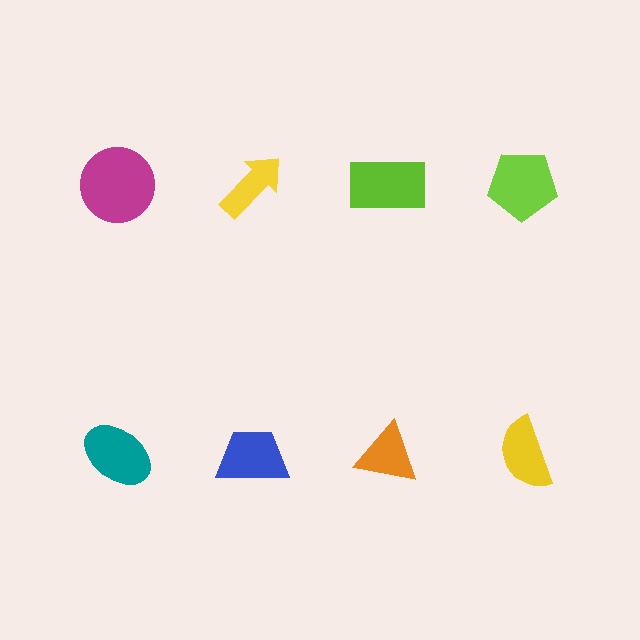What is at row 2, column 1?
A teal ellipse.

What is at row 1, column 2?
A yellow arrow.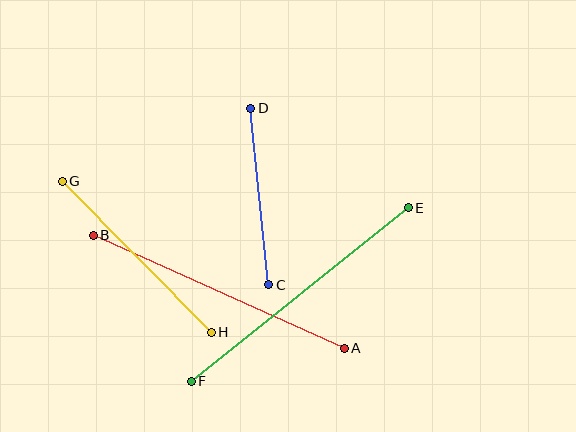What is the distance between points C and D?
The distance is approximately 177 pixels.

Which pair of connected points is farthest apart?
Points E and F are farthest apart.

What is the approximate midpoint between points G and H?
The midpoint is at approximately (137, 257) pixels.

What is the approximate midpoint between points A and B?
The midpoint is at approximately (219, 292) pixels.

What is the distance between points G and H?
The distance is approximately 212 pixels.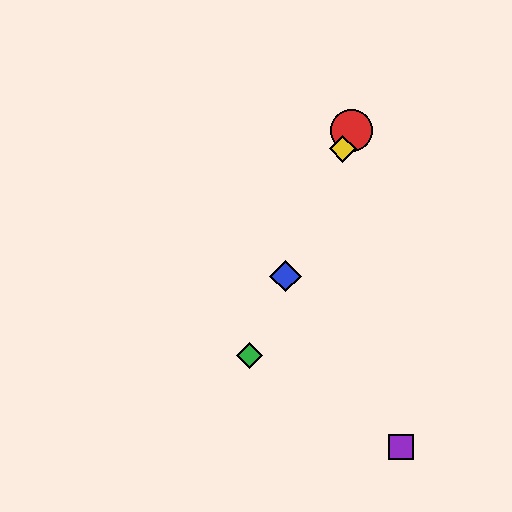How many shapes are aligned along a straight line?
4 shapes (the red circle, the blue diamond, the green diamond, the yellow diamond) are aligned along a straight line.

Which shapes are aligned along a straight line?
The red circle, the blue diamond, the green diamond, the yellow diamond are aligned along a straight line.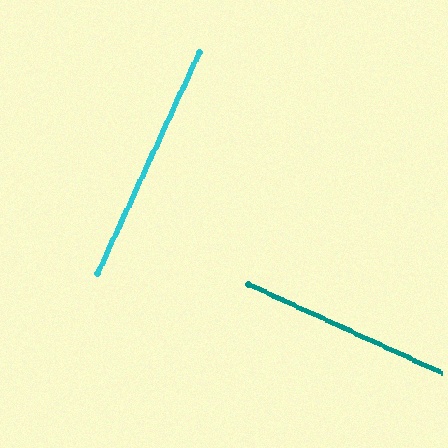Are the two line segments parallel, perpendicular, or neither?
Perpendicular — they meet at approximately 90°.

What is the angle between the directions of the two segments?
Approximately 90 degrees.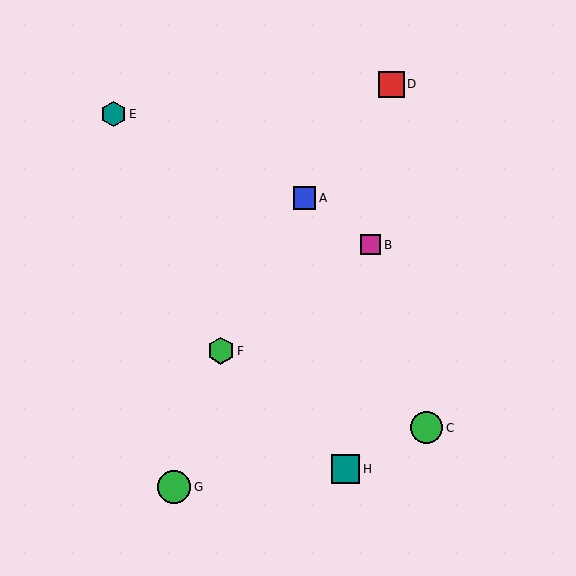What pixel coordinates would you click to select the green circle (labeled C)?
Click at (427, 428) to select the green circle C.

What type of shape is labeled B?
Shape B is a magenta square.